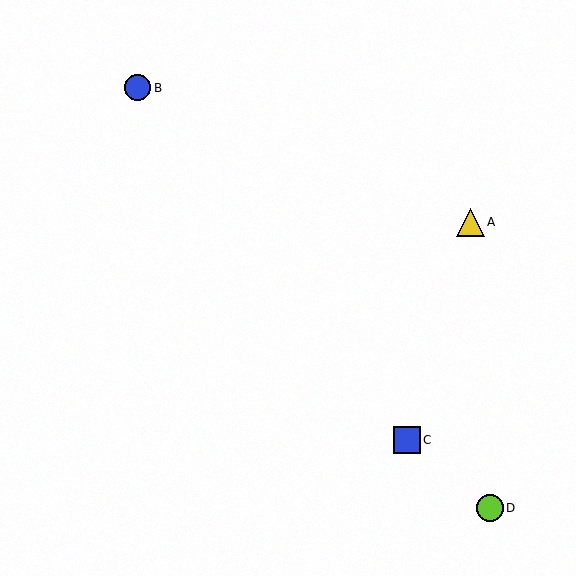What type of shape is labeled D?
Shape D is a lime circle.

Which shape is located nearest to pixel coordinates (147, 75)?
The blue circle (labeled B) at (137, 88) is nearest to that location.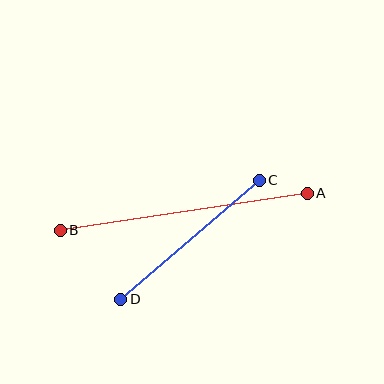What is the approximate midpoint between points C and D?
The midpoint is at approximately (190, 240) pixels.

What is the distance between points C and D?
The distance is approximately 183 pixels.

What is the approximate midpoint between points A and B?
The midpoint is at approximately (184, 212) pixels.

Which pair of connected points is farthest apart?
Points A and B are farthest apart.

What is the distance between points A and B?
The distance is approximately 250 pixels.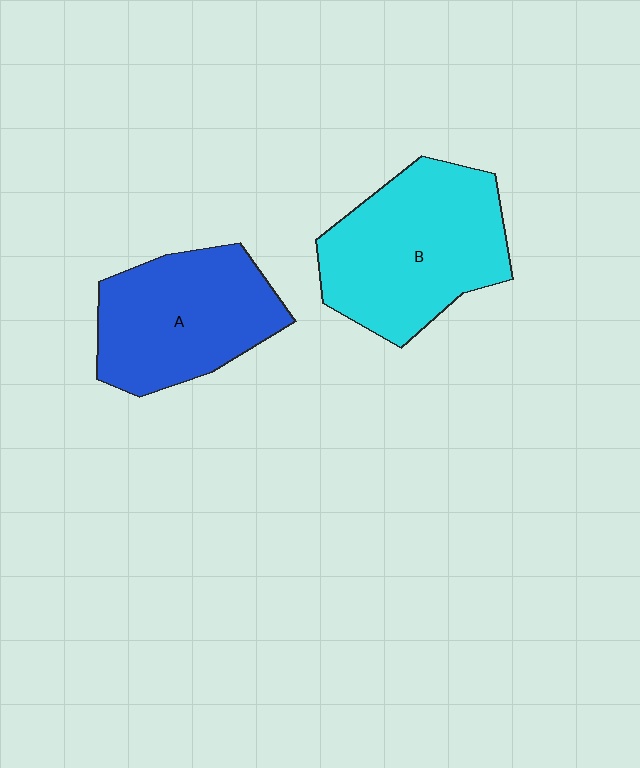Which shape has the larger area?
Shape B (cyan).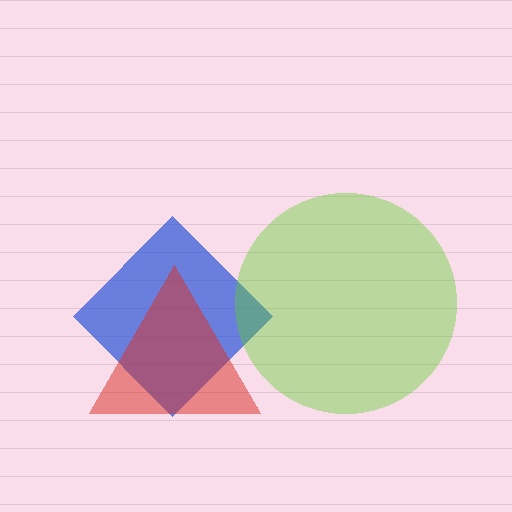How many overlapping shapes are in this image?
There are 3 overlapping shapes in the image.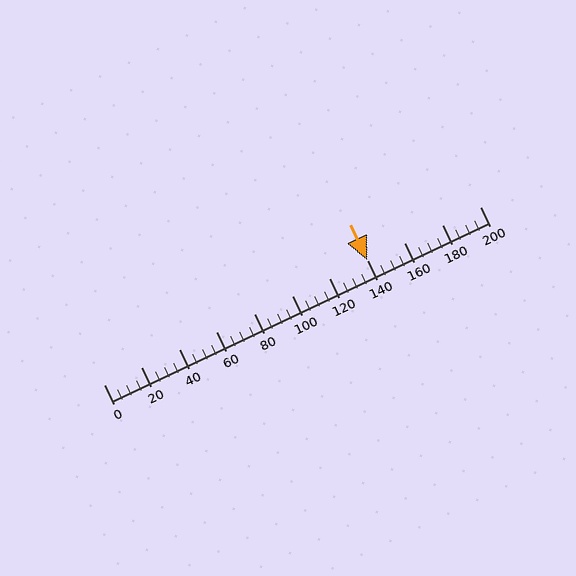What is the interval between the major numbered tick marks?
The major tick marks are spaced 20 units apart.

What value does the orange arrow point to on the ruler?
The orange arrow points to approximately 140.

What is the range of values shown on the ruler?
The ruler shows values from 0 to 200.